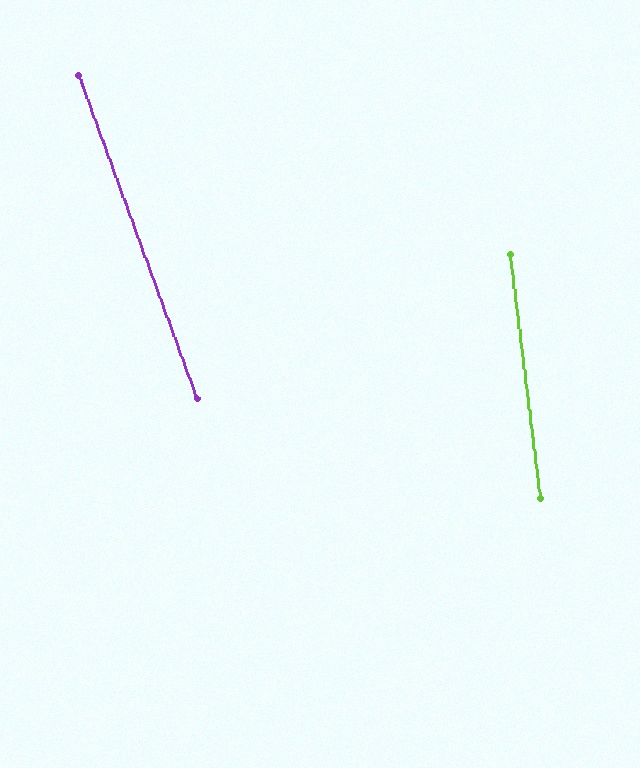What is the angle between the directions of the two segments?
Approximately 13 degrees.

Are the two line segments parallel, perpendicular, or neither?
Neither parallel nor perpendicular — they differ by about 13°.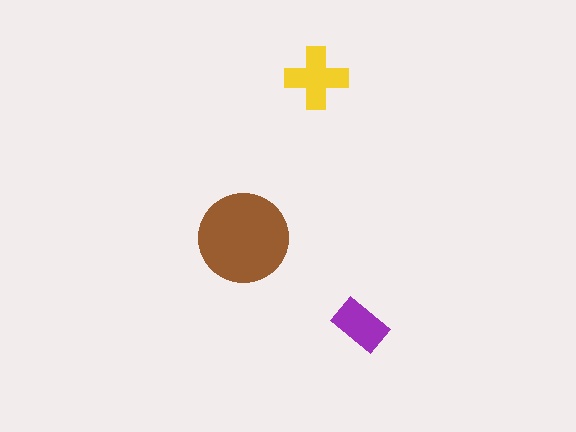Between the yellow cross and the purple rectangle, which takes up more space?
The yellow cross.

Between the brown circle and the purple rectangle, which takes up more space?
The brown circle.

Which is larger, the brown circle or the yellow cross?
The brown circle.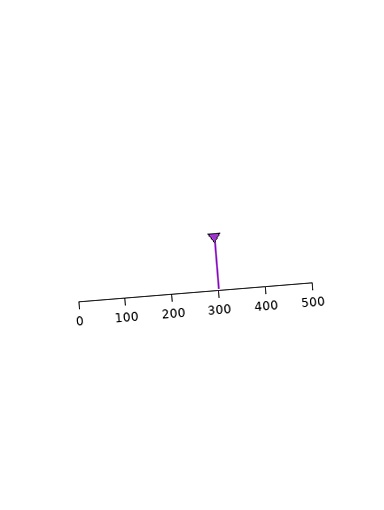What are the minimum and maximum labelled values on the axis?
The axis runs from 0 to 500.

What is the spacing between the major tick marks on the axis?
The major ticks are spaced 100 apart.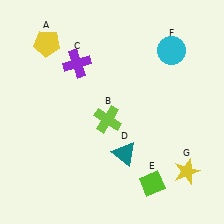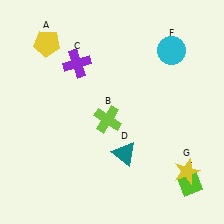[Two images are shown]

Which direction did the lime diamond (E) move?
The lime diamond (E) moved right.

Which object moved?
The lime diamond (E) moved right.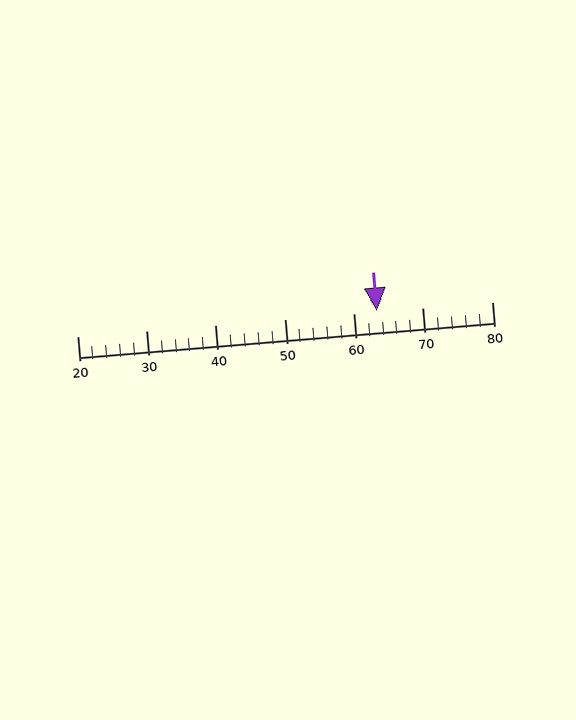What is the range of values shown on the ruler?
The ruler shows values from 20 to 80.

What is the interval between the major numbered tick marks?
The major tick marks are spaced 10 units apart.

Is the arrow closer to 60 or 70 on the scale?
The arrow is closer to 60.